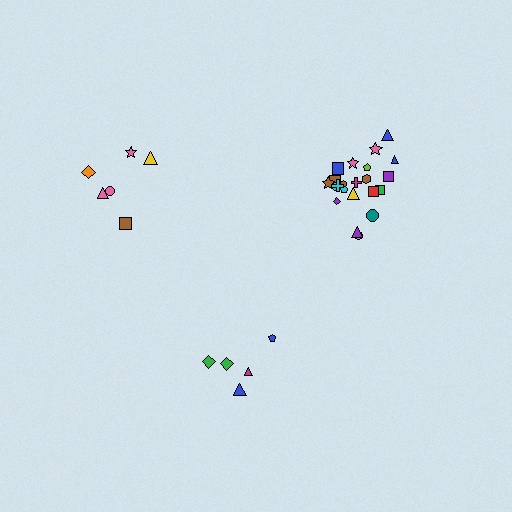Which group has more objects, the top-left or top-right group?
The top-right group.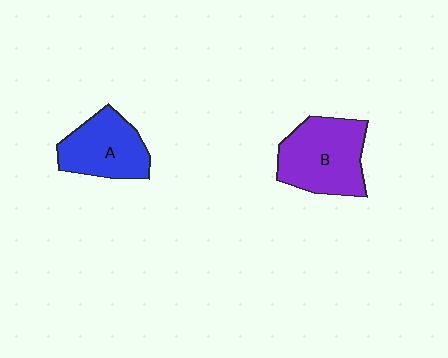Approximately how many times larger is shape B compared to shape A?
Approximately 1.3 times.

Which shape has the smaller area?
Shape A (blue).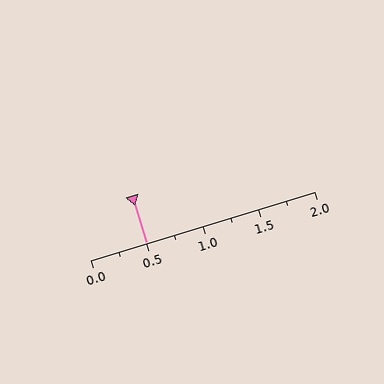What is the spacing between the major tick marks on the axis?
The major ticks are spaced 0.5 apart.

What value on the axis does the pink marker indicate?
The marker indicates approximately 0.5.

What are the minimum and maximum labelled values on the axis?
The axis runs from 0.0 to 2.0.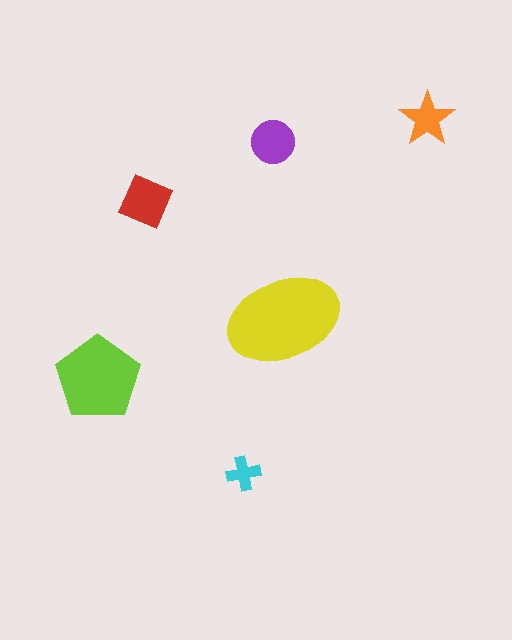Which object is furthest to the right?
The orange star is rightmost.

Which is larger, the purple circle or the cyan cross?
The purple circle.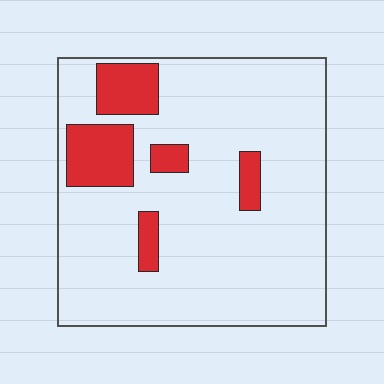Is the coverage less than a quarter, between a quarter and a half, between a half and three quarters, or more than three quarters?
Less than a quarter.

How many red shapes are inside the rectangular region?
5.